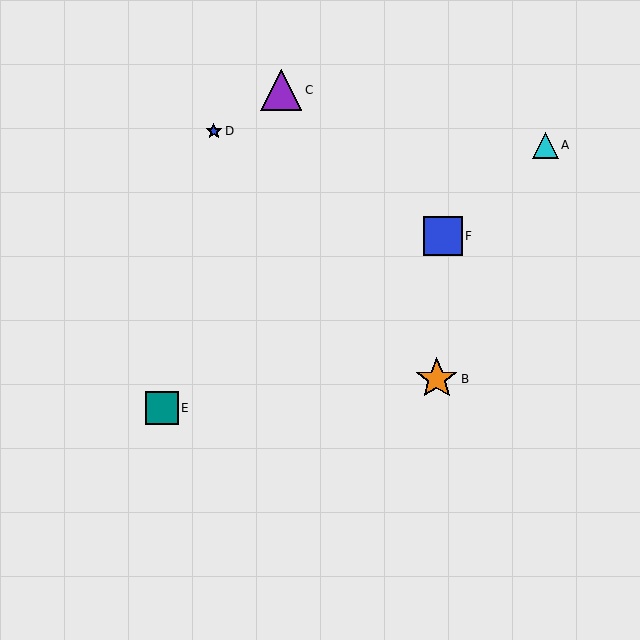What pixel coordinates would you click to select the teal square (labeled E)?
Click at (162, 408) to select the teal square E.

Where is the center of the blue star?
The center of the blue star is at (214, 131).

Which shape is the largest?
The orange star (labeled B) is the largest.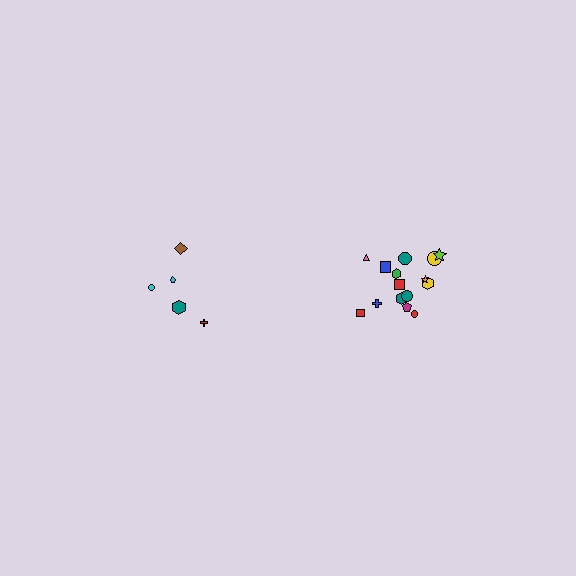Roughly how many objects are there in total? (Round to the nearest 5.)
Roughly 20 objects in total.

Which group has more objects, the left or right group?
The right group.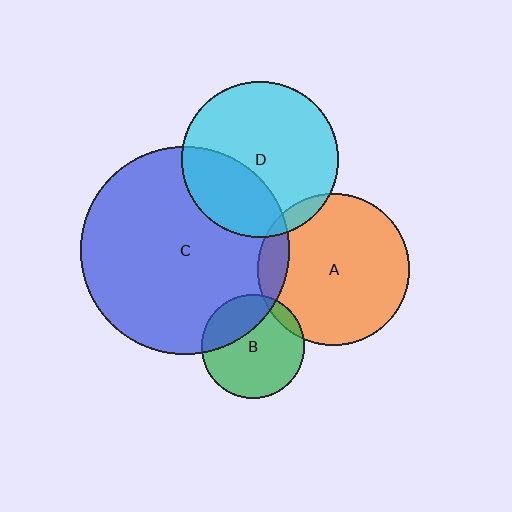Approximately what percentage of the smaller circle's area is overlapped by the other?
Approximately 10%.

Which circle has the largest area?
Circle C (blue).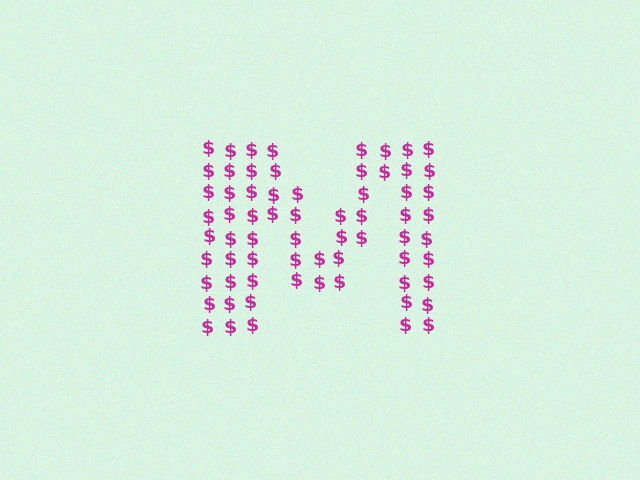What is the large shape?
The large shape is the letter M.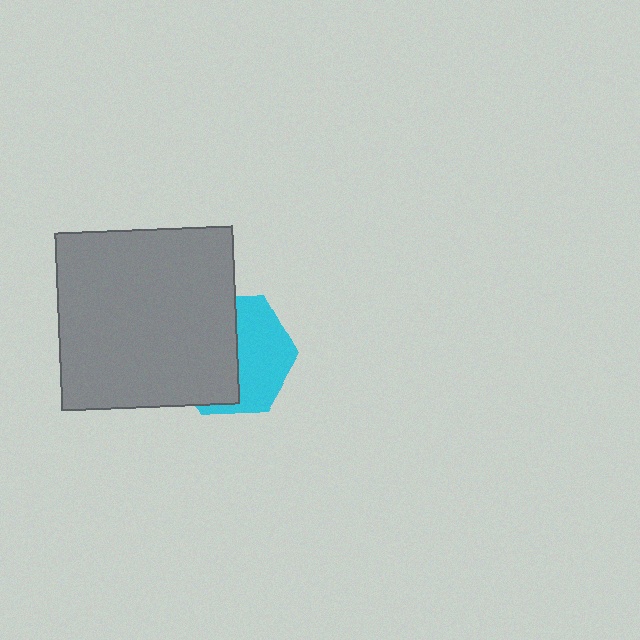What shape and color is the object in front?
The object in front is a gray square.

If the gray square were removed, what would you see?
You would see the complete cyan hexagon.